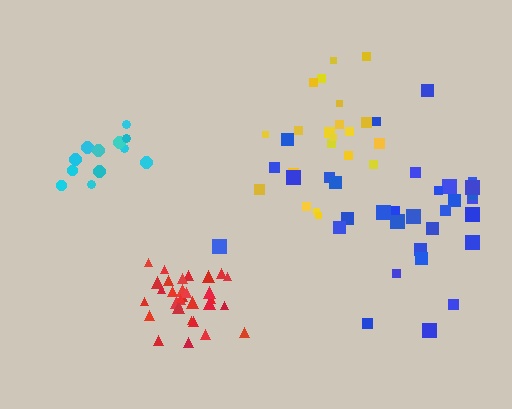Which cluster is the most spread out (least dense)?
Cyan.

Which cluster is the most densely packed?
Red.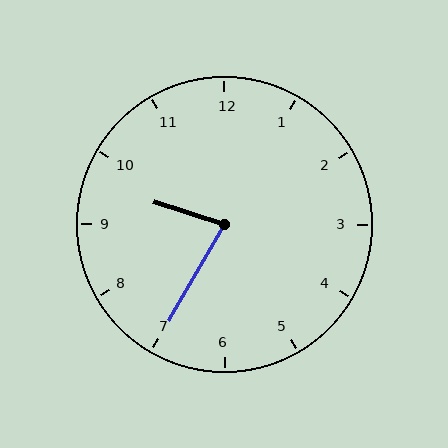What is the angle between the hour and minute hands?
Approximately 78 degrees.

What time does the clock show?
9:35.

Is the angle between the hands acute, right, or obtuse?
It is acute.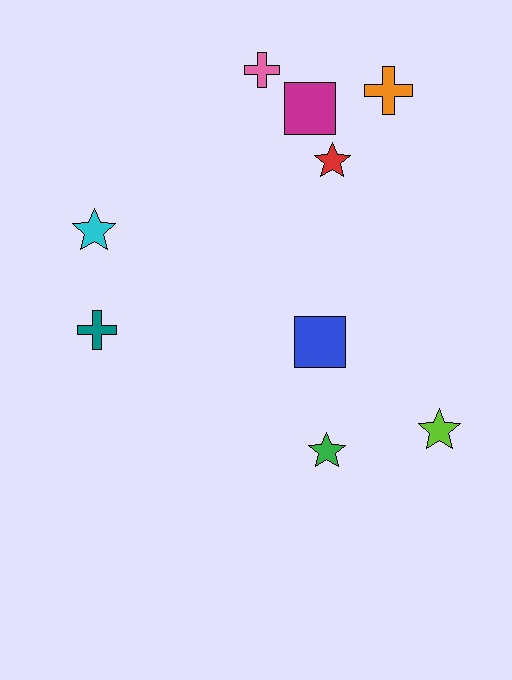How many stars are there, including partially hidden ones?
There are 4 stars.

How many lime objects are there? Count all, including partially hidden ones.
There is 1 lime object.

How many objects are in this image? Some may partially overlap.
There are 9 objects.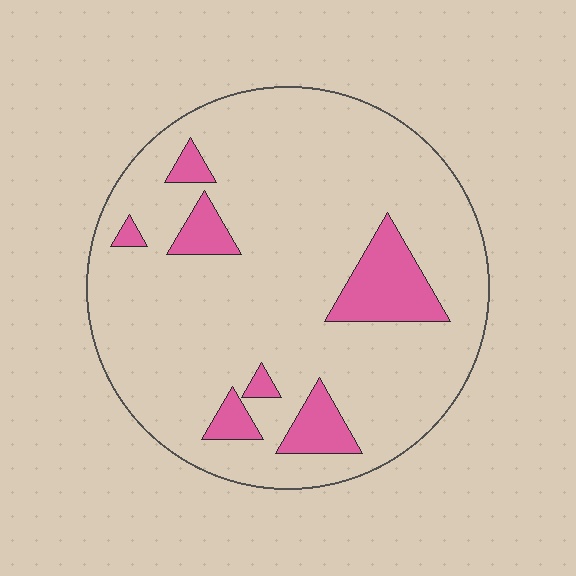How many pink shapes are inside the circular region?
7.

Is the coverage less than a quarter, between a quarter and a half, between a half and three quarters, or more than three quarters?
Less than a quarter.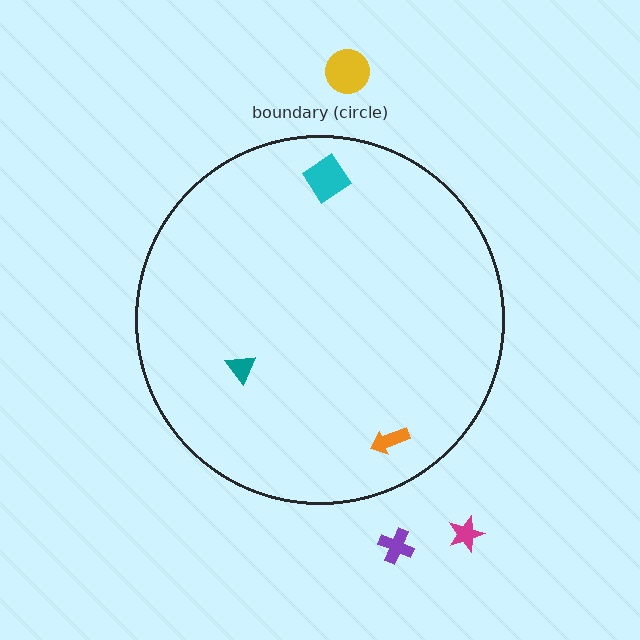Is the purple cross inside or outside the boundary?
Outside.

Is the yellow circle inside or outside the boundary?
Outside.